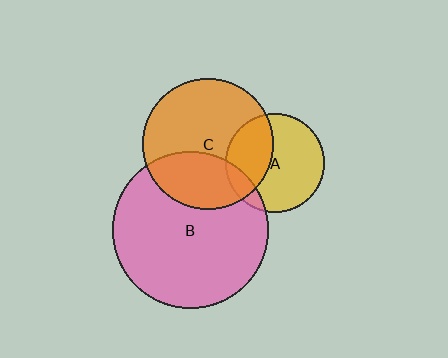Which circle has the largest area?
Circle B (pink).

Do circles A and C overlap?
Yes.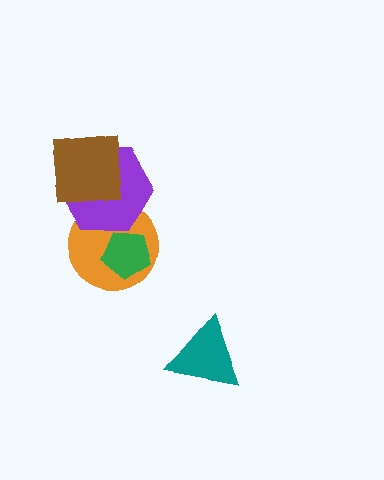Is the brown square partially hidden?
No, no other shape covers it.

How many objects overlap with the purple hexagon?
2 objects overlap with the purple hexagon.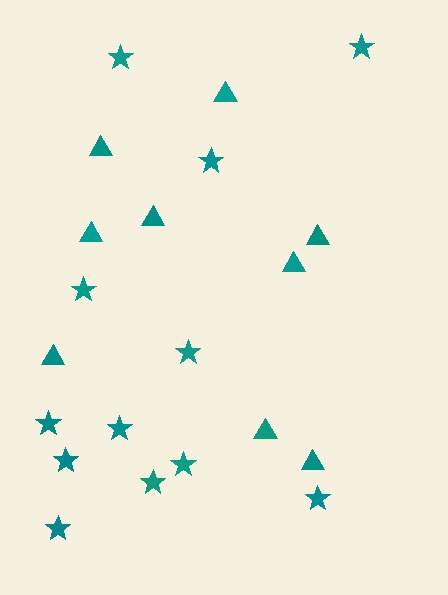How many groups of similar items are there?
There are 2 groups: one group of triangles (9) and one group of stars (12).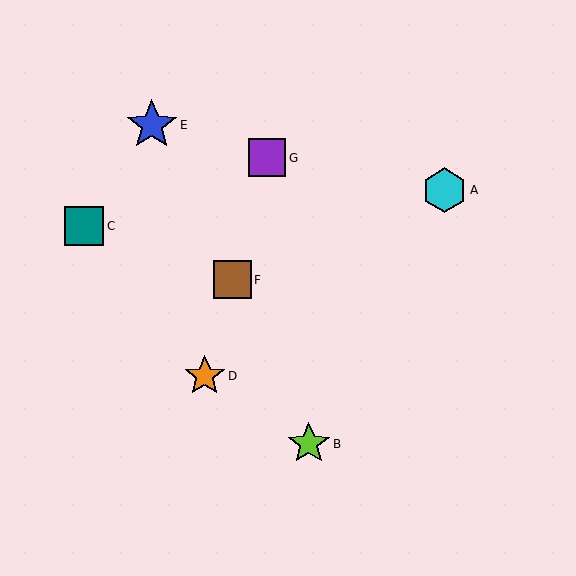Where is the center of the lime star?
The center of the lime star is at (309, 444).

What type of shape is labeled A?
Shape A is a cyan hexagon.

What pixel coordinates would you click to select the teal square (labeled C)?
Click at (84, 226) to select the teal square C.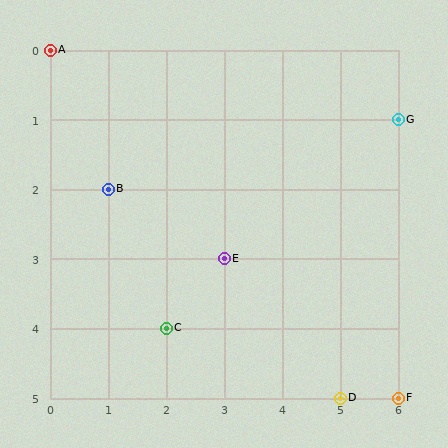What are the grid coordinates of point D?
Point D is at grid coordinates (5, 5).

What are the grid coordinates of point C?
Point C is at grid coordinates (2, 4).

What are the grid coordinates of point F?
Point F is at grid coordinates (6, 5).